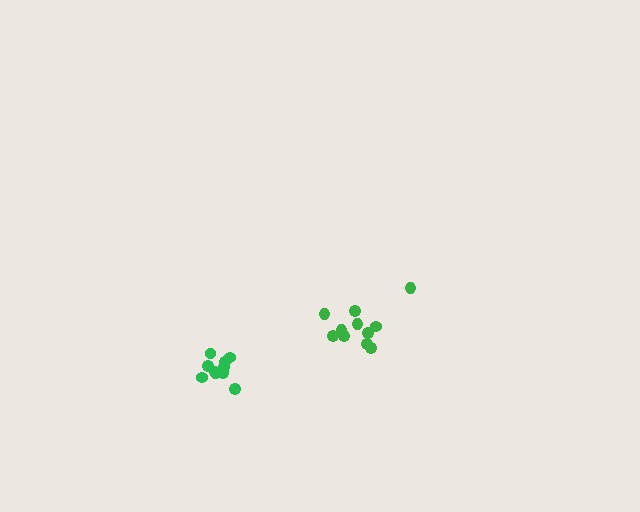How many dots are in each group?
Group 1: 10 dots, Group 2: 11 dots (21 total).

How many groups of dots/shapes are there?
There are 2 groups.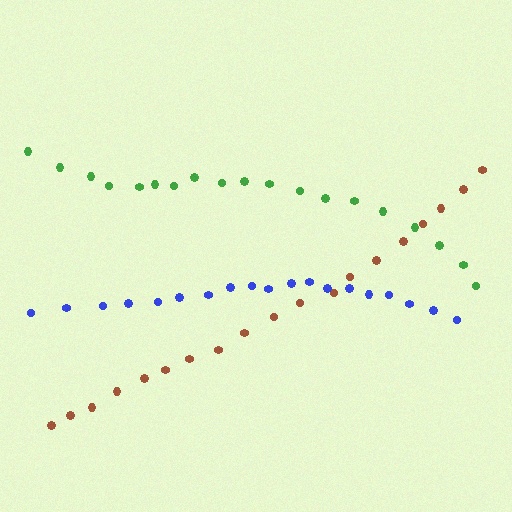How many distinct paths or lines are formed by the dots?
There are 3 distinct paths.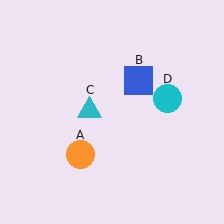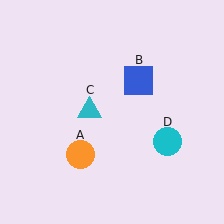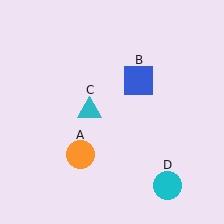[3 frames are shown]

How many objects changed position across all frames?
1 object changed position: cyan circle (object D).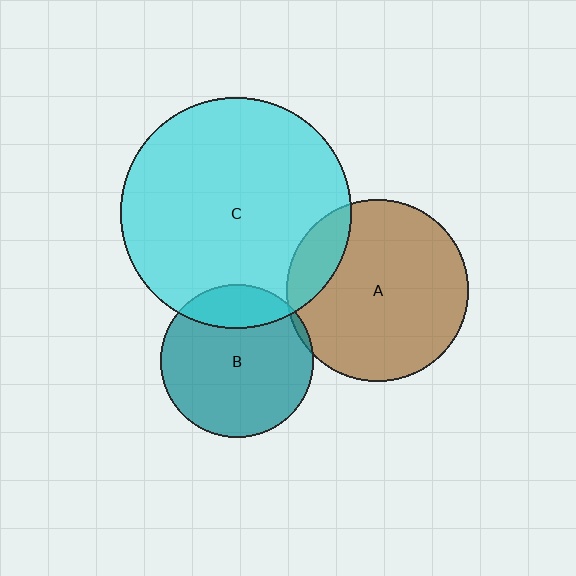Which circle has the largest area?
Circle C (cyan).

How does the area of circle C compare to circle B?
Approximately 2.3 times.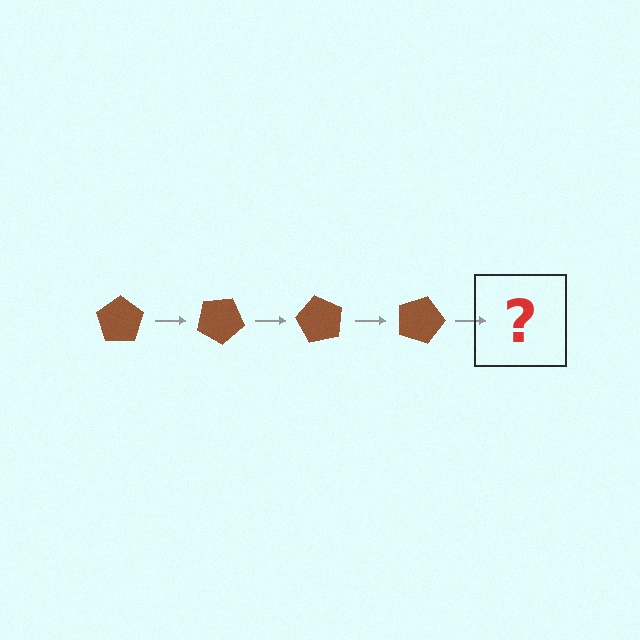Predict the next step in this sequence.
The next step is a brown pentagon rotated 120 degrees.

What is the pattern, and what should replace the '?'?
The pattern is that the pentagon rotates 30 degrees each step. The '?' should be a brown pentagon rotated 120 degrees.